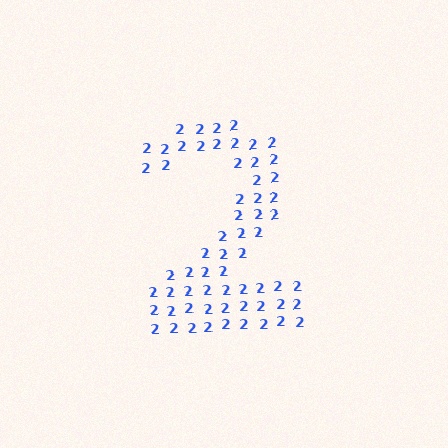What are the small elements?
The small elements are digit 2's.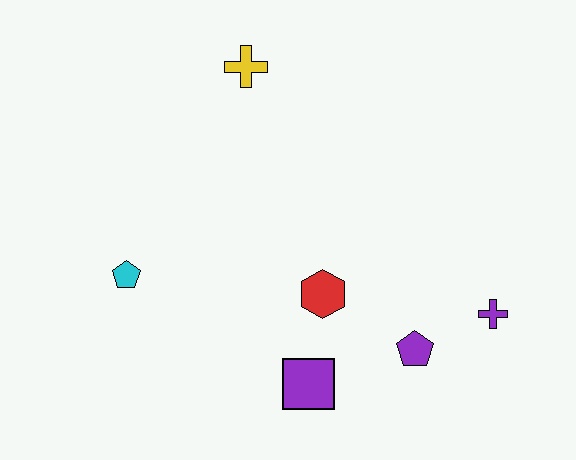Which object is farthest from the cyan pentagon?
The purple cross is farthest from the cyan pentagon.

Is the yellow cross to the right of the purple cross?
No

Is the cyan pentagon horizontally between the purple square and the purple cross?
No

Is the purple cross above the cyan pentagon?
No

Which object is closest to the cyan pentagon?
The red hexagon is closest to the cyan pentagon.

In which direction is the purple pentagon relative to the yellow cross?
The purple pentagon is below the yellow cross.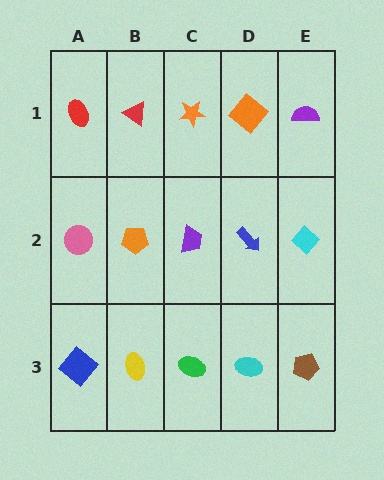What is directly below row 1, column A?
A pink circle.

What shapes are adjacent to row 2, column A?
A red ellipse (row 1, column A), a blue diamond (row 3, column A), an orange pentagon (row 2, column B).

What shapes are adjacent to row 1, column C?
A purple trapezoid (row 2, column C), a red triangle (row 1, column B), an orange diamond (row 1, column D).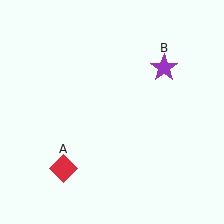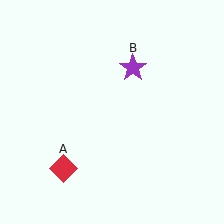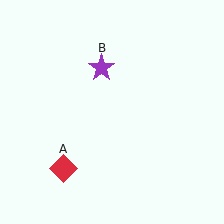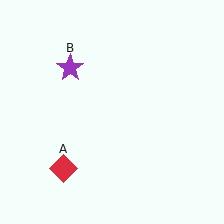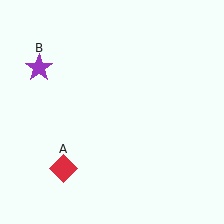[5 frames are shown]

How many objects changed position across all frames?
1 object changed position: purple star (object B).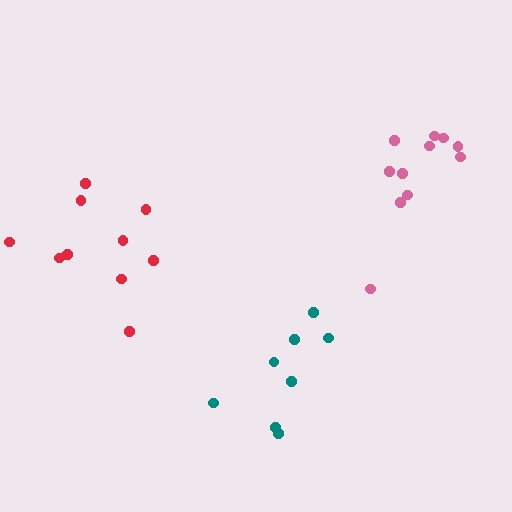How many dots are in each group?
Group 1: 8 dots, Group 2: 10 dots, Group 3: 11 dots (29 total).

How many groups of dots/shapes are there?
There are 3 groups.